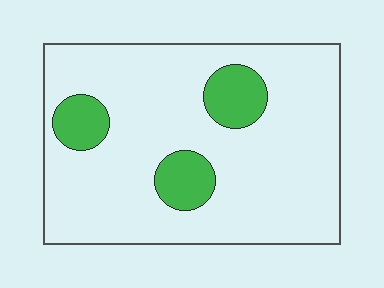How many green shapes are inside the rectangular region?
3.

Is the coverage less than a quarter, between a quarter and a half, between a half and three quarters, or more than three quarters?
Less than a quarter.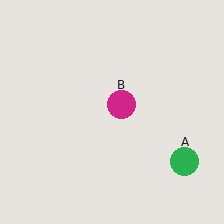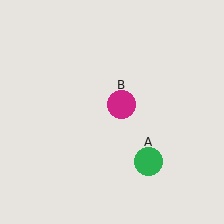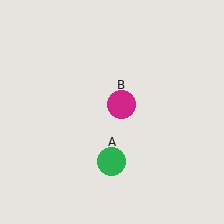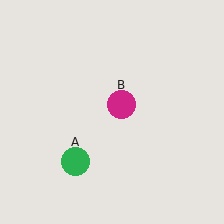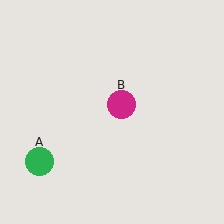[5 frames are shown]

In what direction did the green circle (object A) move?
The green circle (object A) moved left.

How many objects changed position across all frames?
1 object changed position: green circle (object A).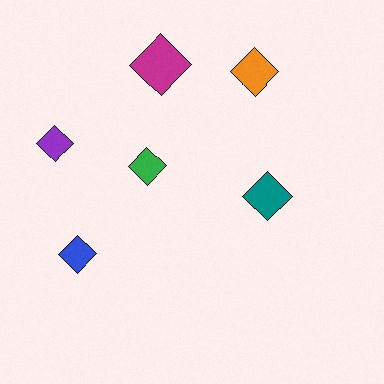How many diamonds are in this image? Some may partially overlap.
There are 6 diamonds.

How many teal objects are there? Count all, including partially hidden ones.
There is 1 teal object.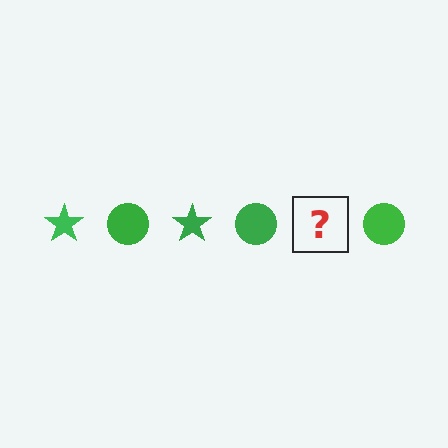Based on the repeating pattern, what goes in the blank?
The blank should be a green star.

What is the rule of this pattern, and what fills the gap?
The rule is that the pattern cycles through star, circle shapes in green. The gap should be filled with a green star.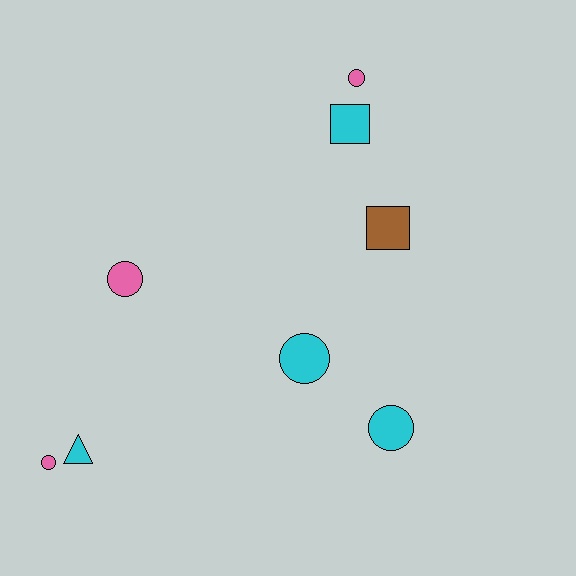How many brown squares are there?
There is 1 brown square.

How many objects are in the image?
There are 8 objects.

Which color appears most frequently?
Cyan, with 4 objects.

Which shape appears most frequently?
Circle, with 5 objects.